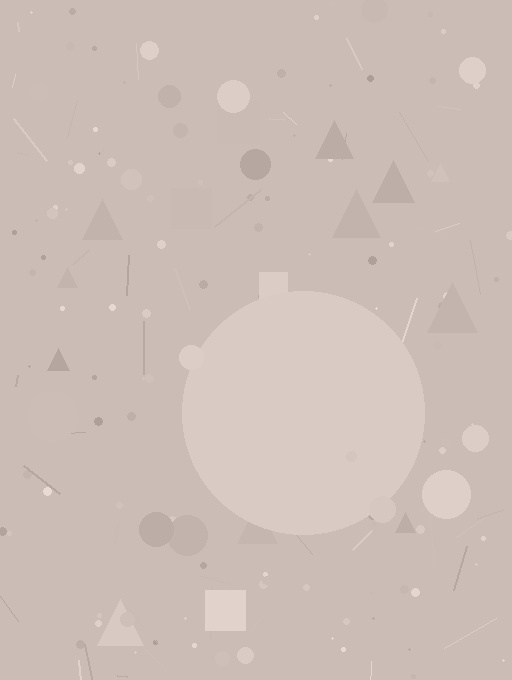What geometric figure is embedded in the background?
A circle is embedded in the background.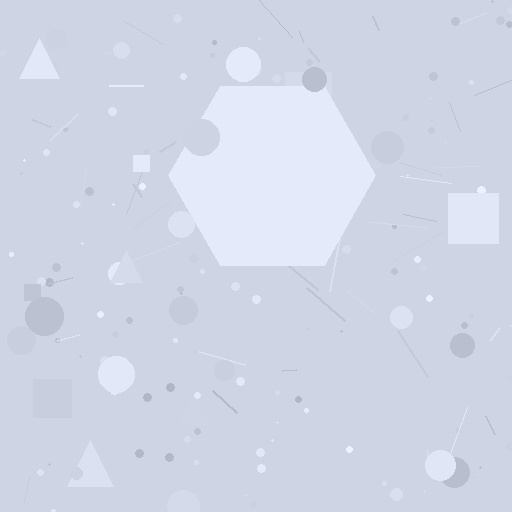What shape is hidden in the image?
A hexagon is hidden in the image.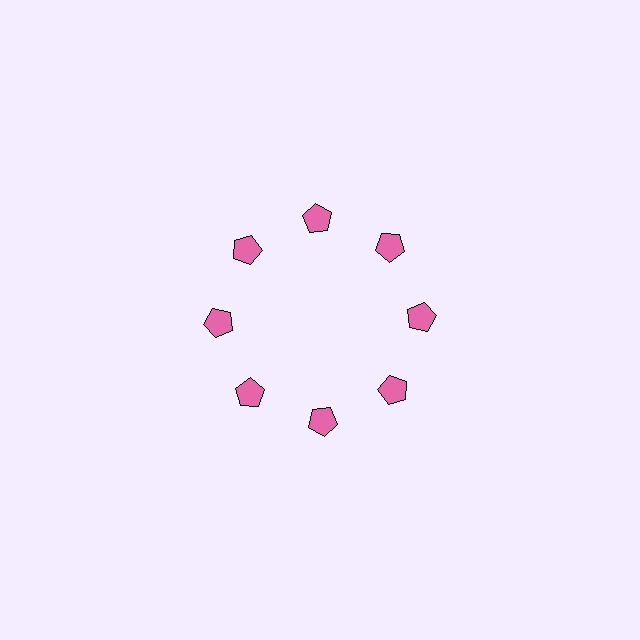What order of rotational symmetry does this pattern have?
This pattern has 8-fold rotational symmetry.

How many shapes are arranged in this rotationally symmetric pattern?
There are 8 shapes, arranged in 8 groups of 1.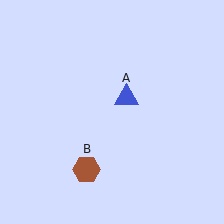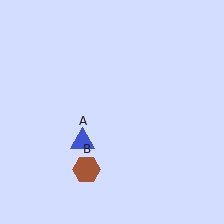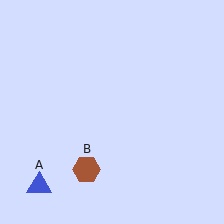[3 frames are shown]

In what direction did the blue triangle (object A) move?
The blue triangle (object A) moved down and to the left.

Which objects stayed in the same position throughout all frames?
Brown hexagon (object B) remained stationary.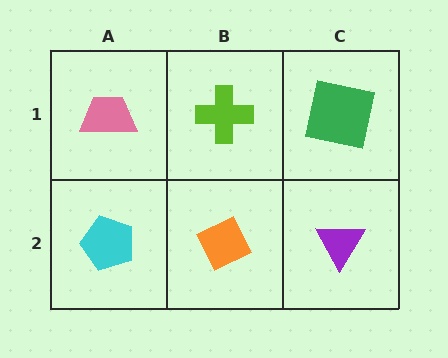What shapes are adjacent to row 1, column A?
A cyan pentagon (row 2, column A), a lime cross (row 1, column B).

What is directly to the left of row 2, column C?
An orange diamond.